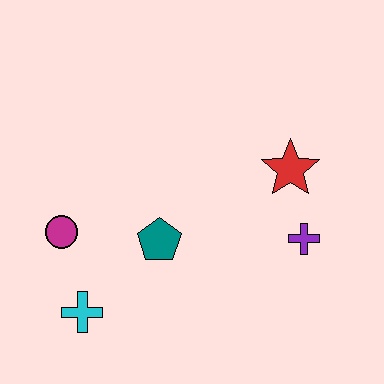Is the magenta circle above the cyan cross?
Yes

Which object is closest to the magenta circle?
The cyan cross is closest to the magenta circle.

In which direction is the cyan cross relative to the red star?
The cyan cross is to the left of the red star.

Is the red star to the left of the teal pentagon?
No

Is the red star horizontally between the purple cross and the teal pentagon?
Yes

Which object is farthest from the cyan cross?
The red star is farthest from the cyan cross.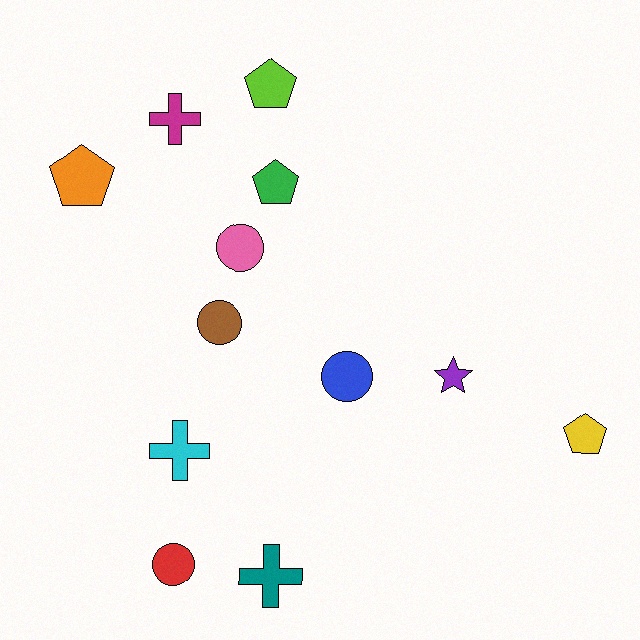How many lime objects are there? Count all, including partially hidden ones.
There is 1 lime object.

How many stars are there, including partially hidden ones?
There is 1 star.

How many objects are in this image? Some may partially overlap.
There are 12 objects.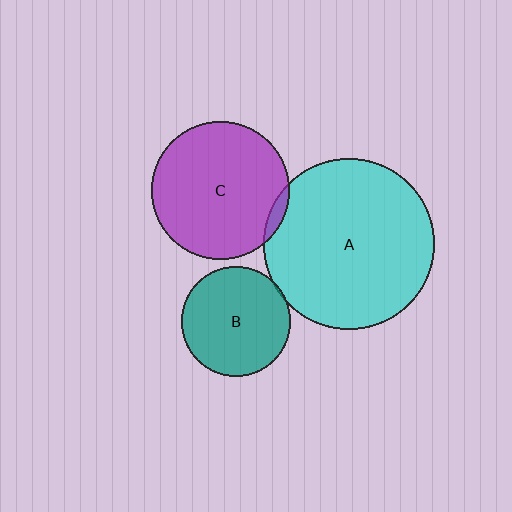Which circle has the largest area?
Circle A (cyan).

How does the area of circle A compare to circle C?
Approximately 1.5 times.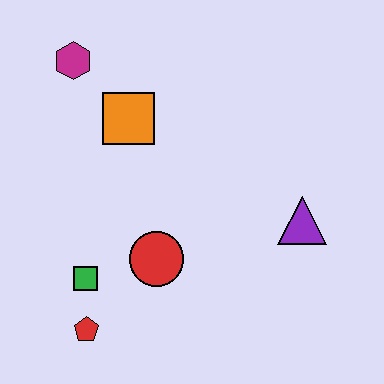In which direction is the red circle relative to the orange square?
The red circle is below the orange square.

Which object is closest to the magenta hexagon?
The orange square is closest to the magenta hexagon.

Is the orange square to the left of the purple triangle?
Yes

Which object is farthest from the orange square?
The red pentagon is farthest from the orange square.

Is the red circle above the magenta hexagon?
No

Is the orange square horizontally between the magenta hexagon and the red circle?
Yes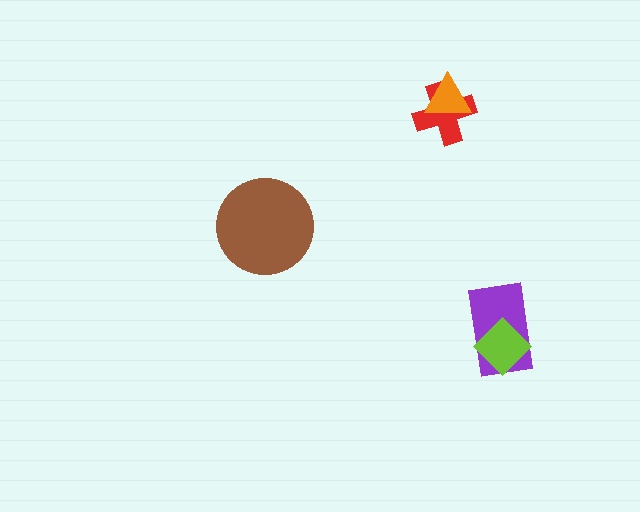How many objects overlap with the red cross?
1 object overlaps with the red cross.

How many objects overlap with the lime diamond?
1 object overlaps with the lime diamond.